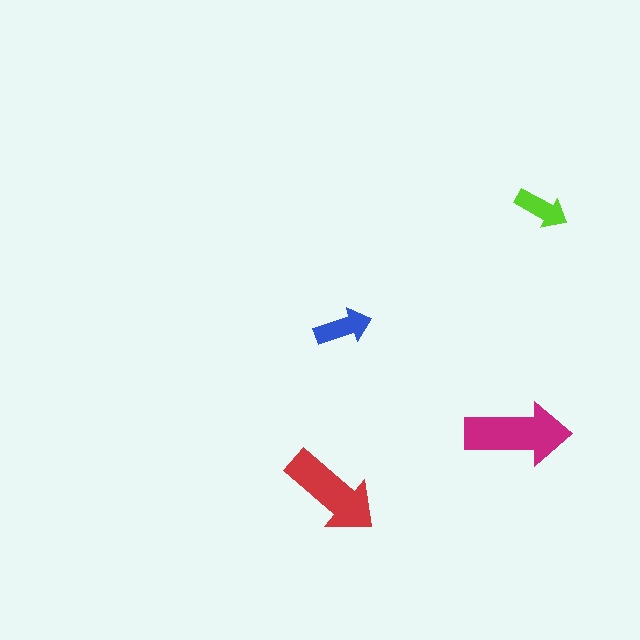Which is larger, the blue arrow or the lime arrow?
The blue one.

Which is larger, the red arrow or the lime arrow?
The red one.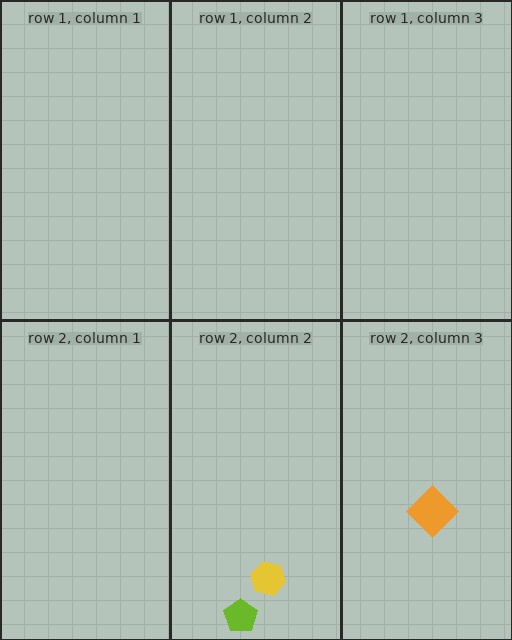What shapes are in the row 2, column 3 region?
The orange diamond.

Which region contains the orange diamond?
The row 2, column 3 region.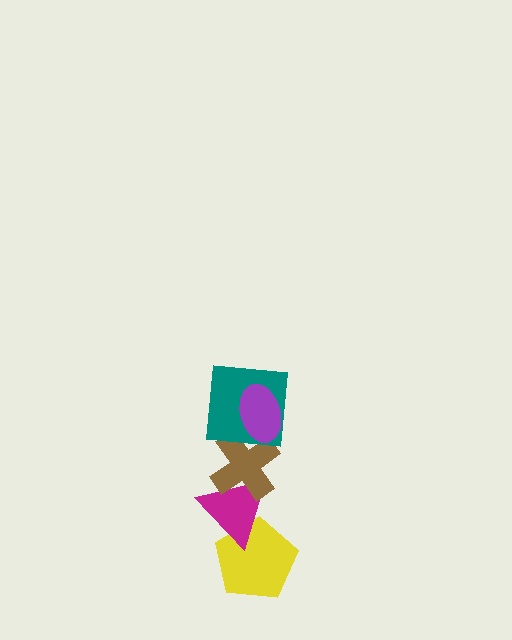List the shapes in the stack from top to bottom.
From top to bottom: the purple ellipse, the teal square, the brown cross, the magenta triangle, the yellow pentagon.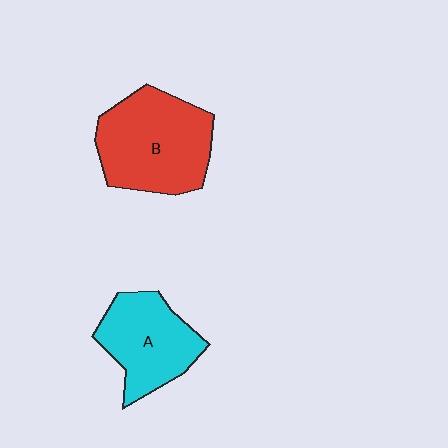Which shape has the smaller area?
Shape A (cyan).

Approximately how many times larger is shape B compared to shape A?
Approximately 1.3 times.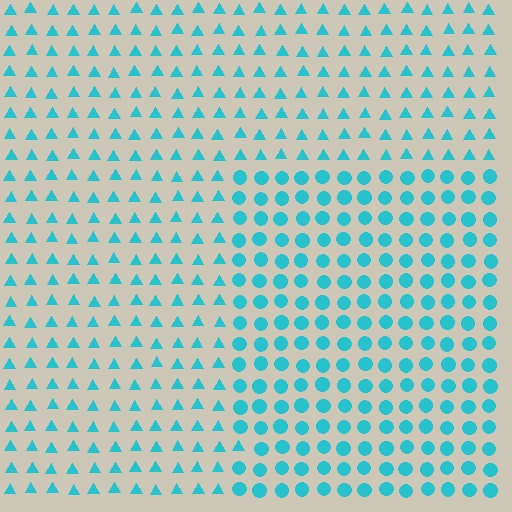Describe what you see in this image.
The image is filled with small cyan elements arranged in a uniform grid. A rectangle-shaped region contains circles, while the surrounding area contains triangles. The boundary is defined purely by the change in element shape.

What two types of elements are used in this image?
The image uses circles inside the rectangle region and triangles outside it.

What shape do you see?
I see a rectangle.